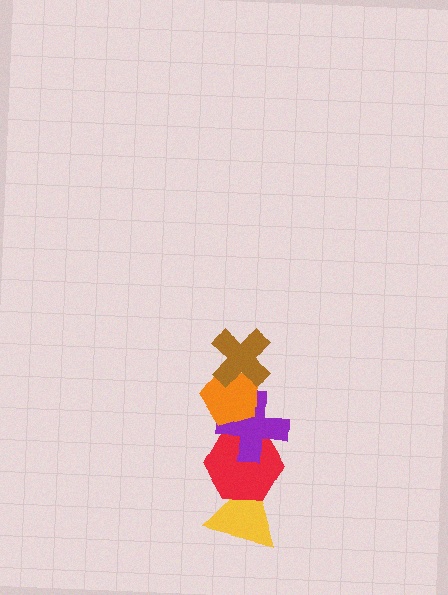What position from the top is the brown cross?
The brown cross is 1st from the top.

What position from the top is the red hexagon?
The red hexagon is 4th from the top.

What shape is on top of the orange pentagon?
The brown cross is on top of the orange pentagon.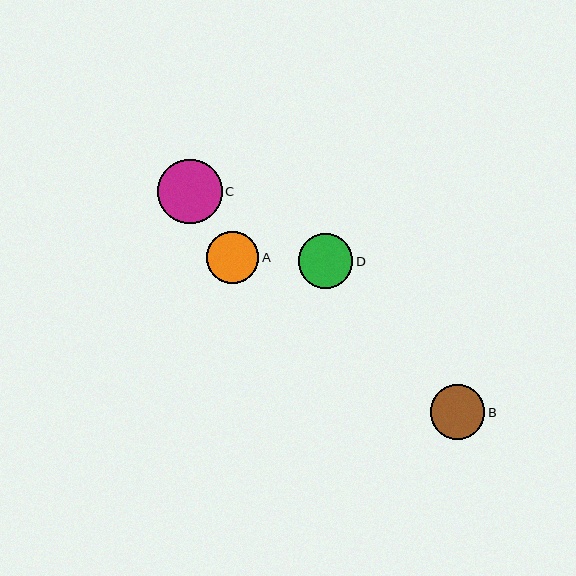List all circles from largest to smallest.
From largest to smallest: C, B, D, A.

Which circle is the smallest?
Circle A is the smallest with a size of approximately 53 pixels.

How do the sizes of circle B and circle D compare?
Circle B and circle D are approximately the same size.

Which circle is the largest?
Circle C is the largest with a size of approximately 64 pixels.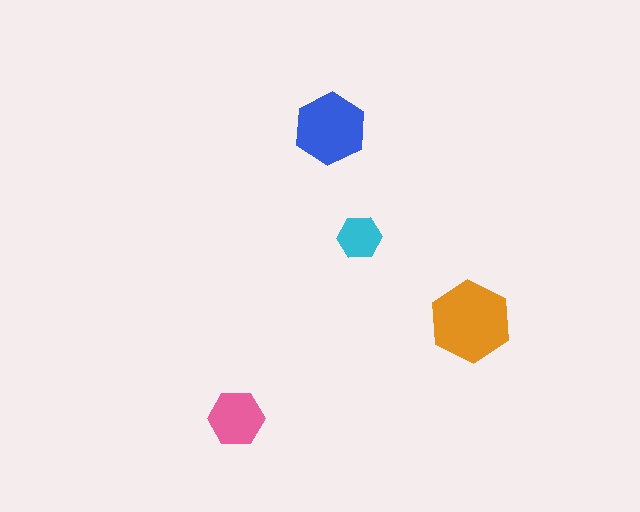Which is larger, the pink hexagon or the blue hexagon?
The blue one.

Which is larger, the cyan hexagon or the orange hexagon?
The orange one.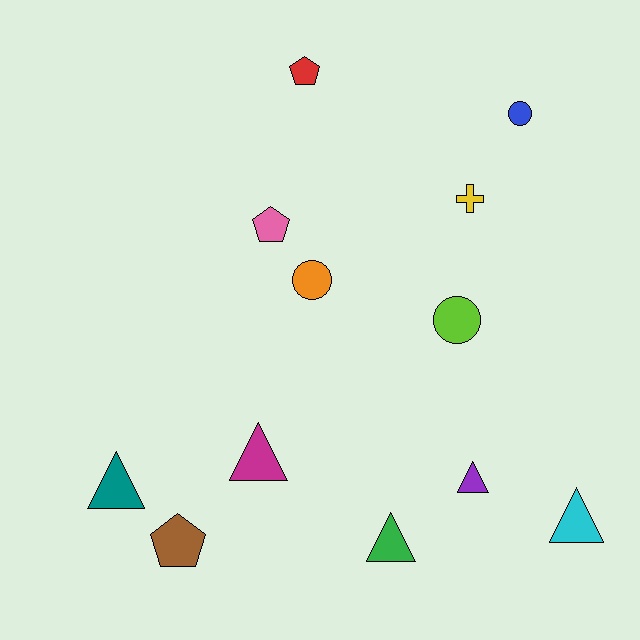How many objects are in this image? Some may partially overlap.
There are 12 objects.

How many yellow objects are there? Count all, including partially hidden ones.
There is 1 yellow object.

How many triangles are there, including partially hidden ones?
There are 5 triangles.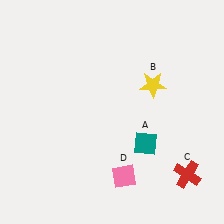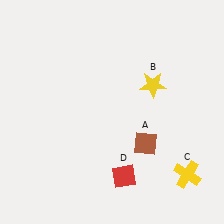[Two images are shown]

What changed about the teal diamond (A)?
In Image 1, A is teal. In Image 2, it changed to brown.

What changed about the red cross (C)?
In Image 1, C is red. In Image 2, it changed to yellow.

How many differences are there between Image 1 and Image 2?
There are 3 differences between the two images.